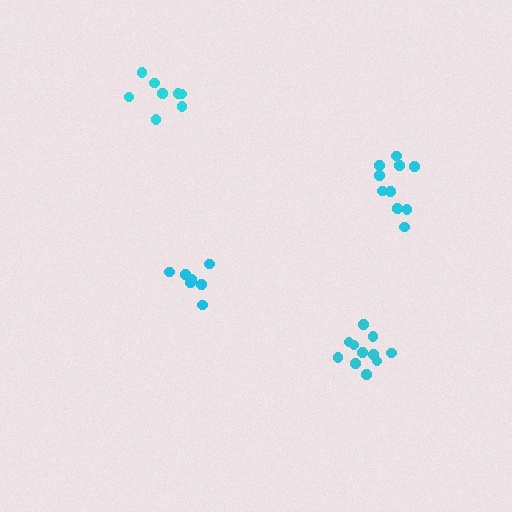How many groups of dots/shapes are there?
There are 4 groups.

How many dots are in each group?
Group 1: 7 dots, Group 2: 11 dots, Group 3: 8 dots, Group 4: 10 dots (36 total).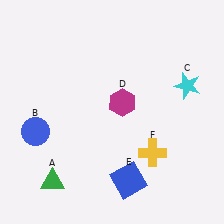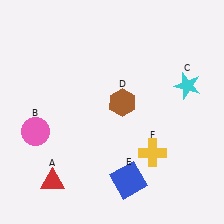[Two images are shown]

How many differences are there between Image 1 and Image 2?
There are 3 differences between the two images.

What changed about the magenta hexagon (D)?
In Image 1, D is magenta. In Image 2, it changed to brown.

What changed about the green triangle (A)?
In Image 1, A is green. In Image 2, it changed to red.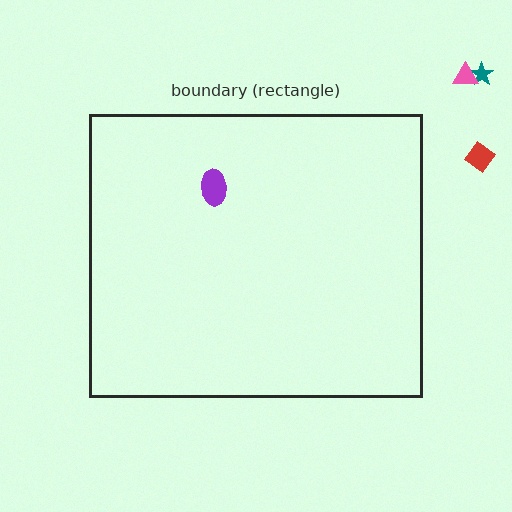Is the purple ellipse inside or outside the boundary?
Inside.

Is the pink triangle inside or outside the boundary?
Outside.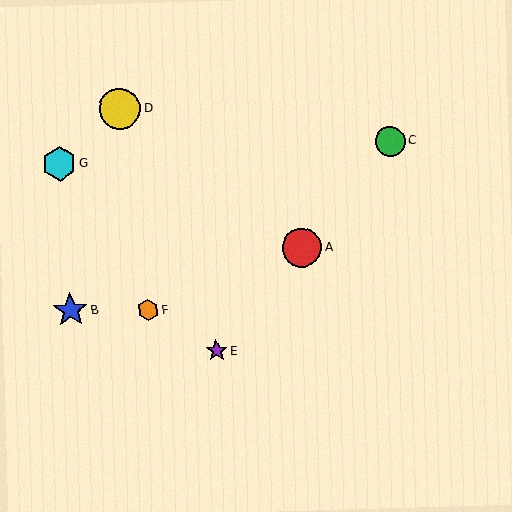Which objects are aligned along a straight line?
Objects A, C, E are aligned along a straight line.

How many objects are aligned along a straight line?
3 objects (A, C, E) are aligned along a straight line.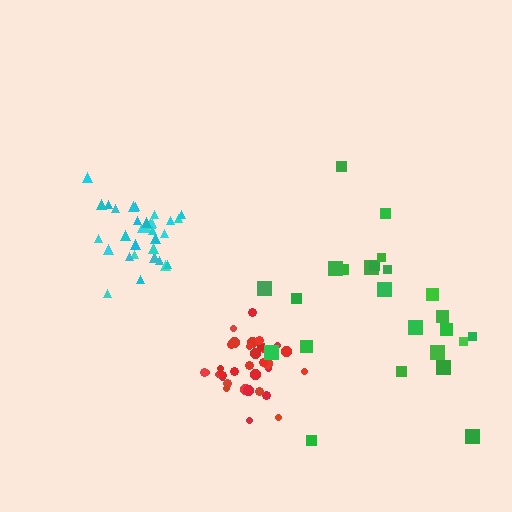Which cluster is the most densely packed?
Cyan.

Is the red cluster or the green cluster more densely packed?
Red.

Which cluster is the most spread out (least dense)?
Green.